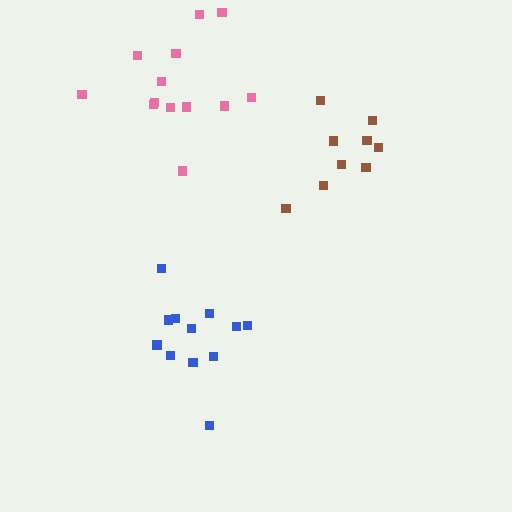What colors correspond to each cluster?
The clusters are colored: blue, pink, brown.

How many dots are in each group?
Group 1: 12 dots, Group 2: 13 dots, Group 3: 9 dots (34 total).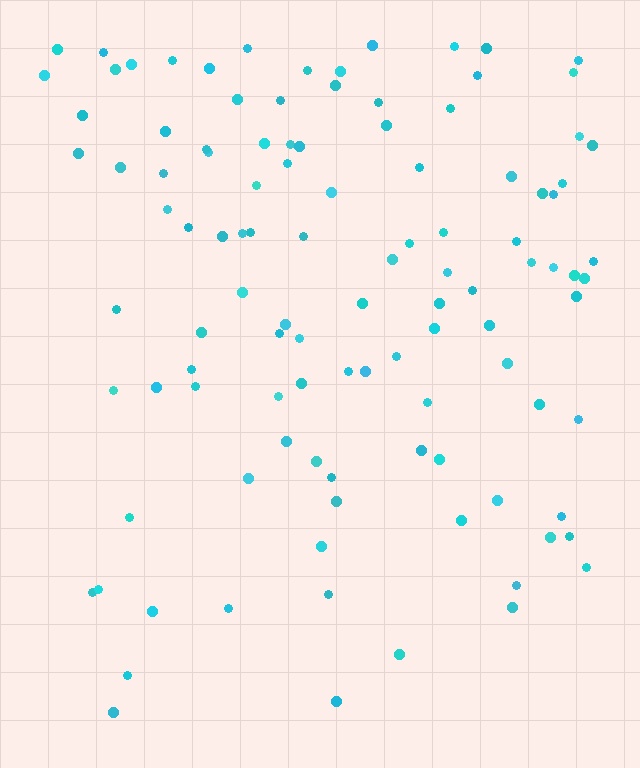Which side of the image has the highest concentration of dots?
The top.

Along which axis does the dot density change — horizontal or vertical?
Vertical.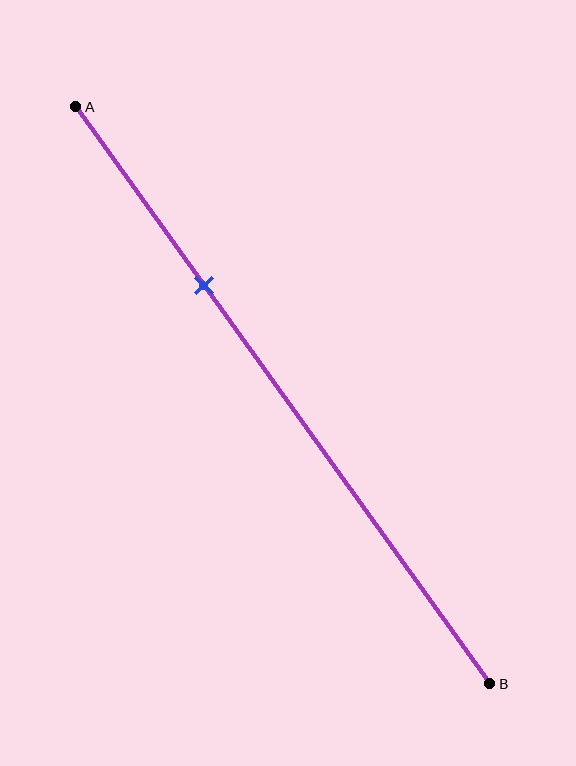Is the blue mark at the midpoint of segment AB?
No, the mark is at about 30% from A, not at the 50% midpoint.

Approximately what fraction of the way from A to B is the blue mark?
The blue mark is approximately 30% of the way from A to B.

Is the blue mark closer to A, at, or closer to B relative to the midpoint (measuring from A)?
The blue mark is closer to point A than the midpoint of segment AB.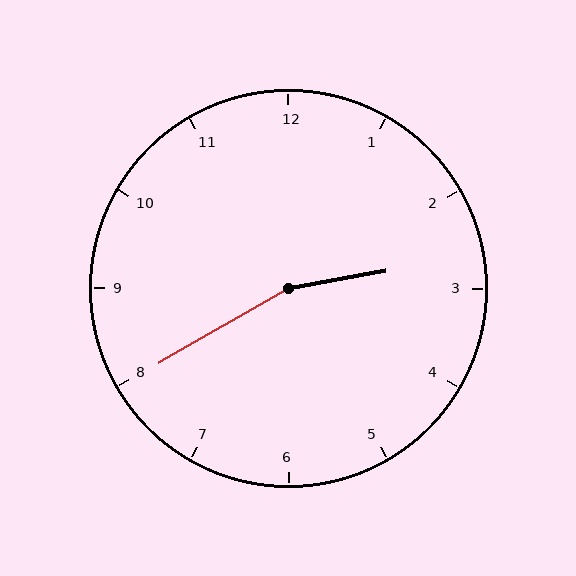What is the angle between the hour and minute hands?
Approximately 160 degrees.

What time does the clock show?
2:40.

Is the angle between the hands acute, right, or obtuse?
It is obtuse.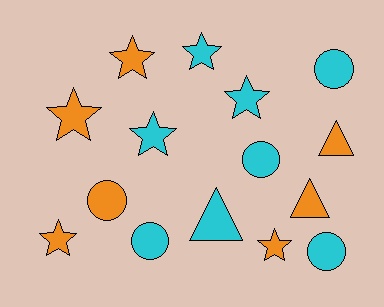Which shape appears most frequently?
Star, with 7 objects.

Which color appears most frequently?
Cyan, with 8 objects.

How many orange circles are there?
There is 1 orange circle.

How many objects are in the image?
There are 15 objects.